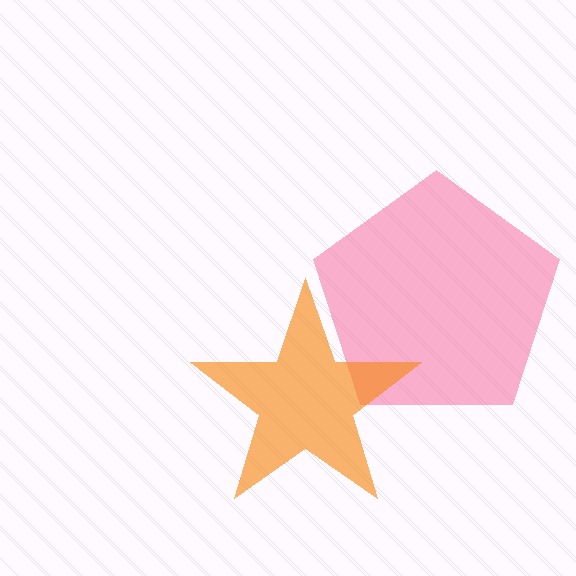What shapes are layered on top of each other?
The layered shapes are: a pink pentagon, an orange star.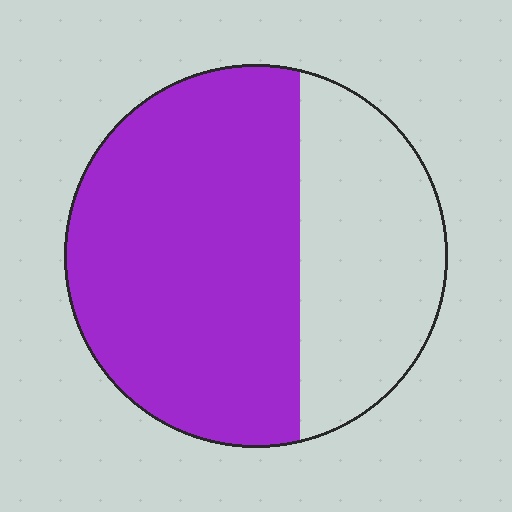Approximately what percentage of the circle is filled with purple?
Approximately 65%.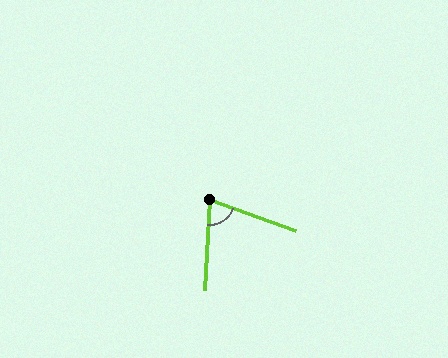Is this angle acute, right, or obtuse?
It is acute.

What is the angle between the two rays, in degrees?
Approximately 73 degrees.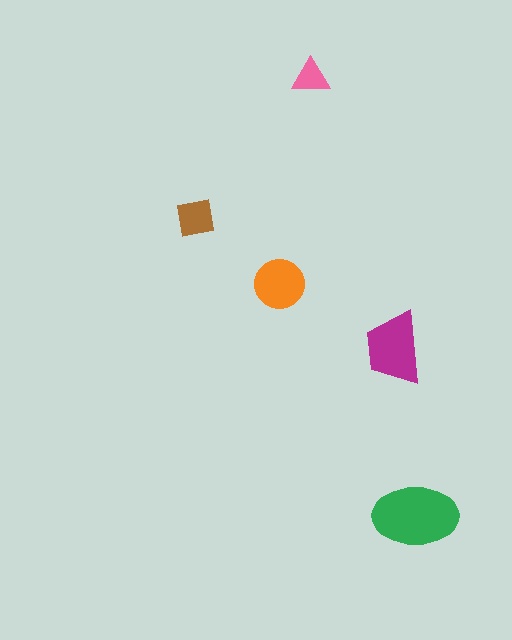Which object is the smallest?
The pink triangle.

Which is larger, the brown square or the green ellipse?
The green ellipse.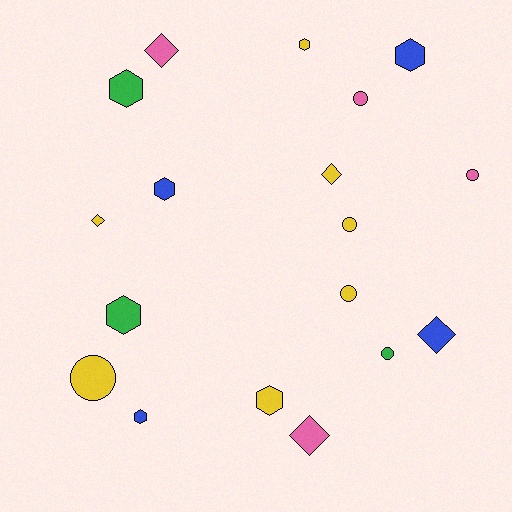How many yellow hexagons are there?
There are 2 yellow hexagons.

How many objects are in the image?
There are 18 objects.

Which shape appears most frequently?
Hexagon, with 7 objects.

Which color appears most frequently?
Yellow, with 7 objects.